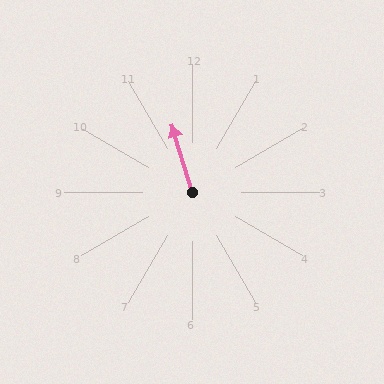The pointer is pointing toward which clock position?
Roughly 11 o'clock.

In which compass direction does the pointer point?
North.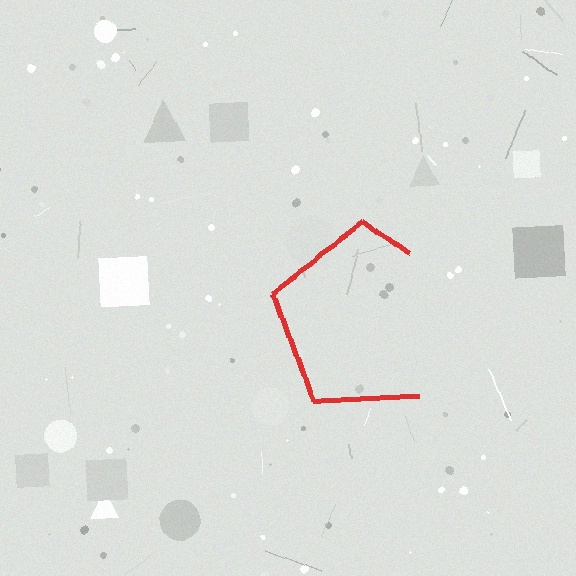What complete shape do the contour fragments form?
The contour fragments form a pentagon.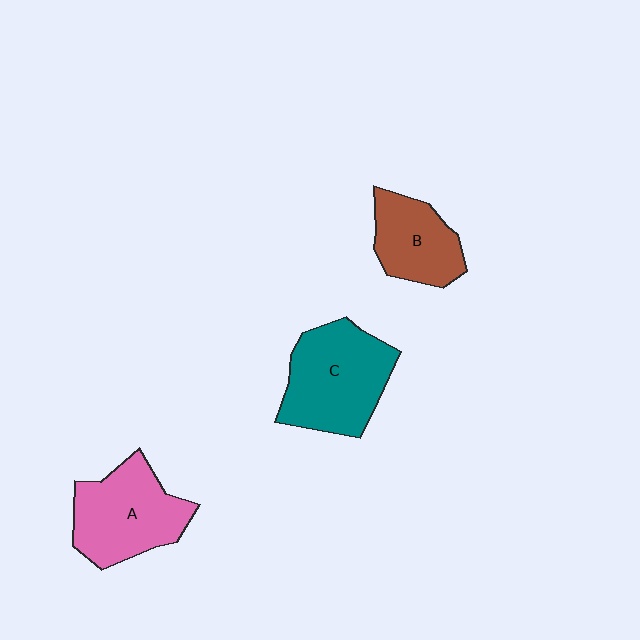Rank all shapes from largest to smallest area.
From largest to smallest: C (teal), A (pink), B (brown).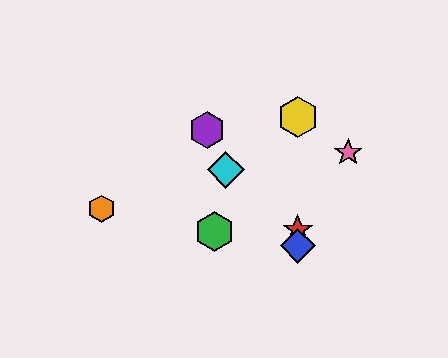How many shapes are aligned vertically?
3 shapes (the red star, the blue diamond, the yellow hexagon) are aligned vertically.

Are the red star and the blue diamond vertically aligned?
Yes, both are at x≈298.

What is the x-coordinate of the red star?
The red star is at x≈298.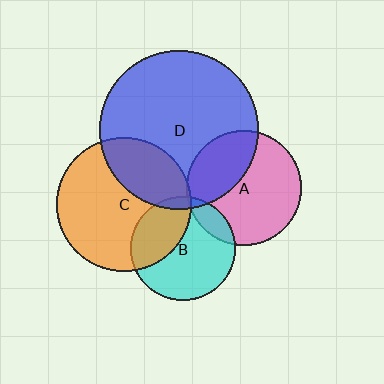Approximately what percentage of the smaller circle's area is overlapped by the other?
Approximately 35%.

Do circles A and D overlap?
Yes.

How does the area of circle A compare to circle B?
Approximately 1.2 times.